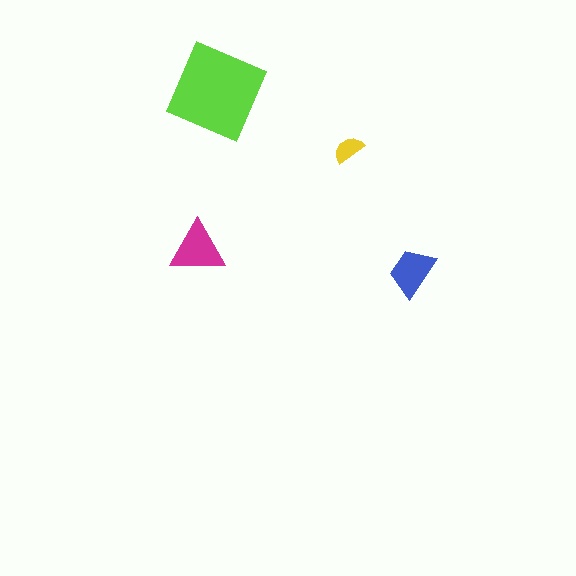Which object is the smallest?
The yellow semicircle.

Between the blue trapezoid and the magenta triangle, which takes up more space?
The magenta triangle.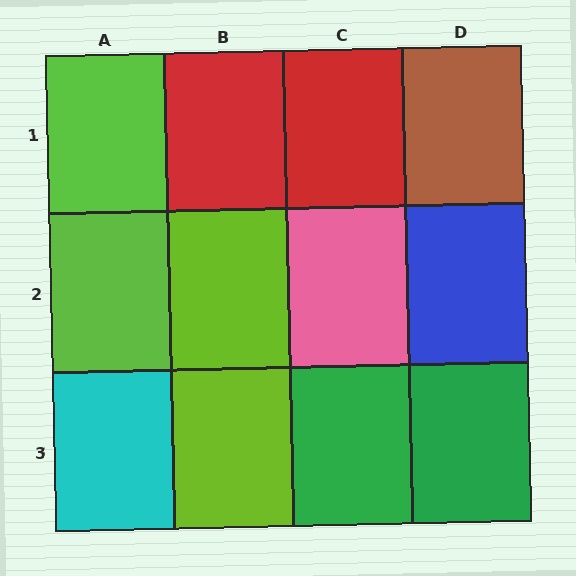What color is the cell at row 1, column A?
Lime.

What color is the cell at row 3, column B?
Lime.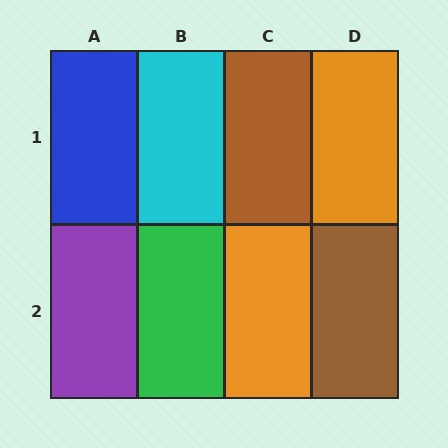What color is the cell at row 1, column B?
Cyan.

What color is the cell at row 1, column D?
Orange.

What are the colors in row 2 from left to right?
Purple, green, orange, brown.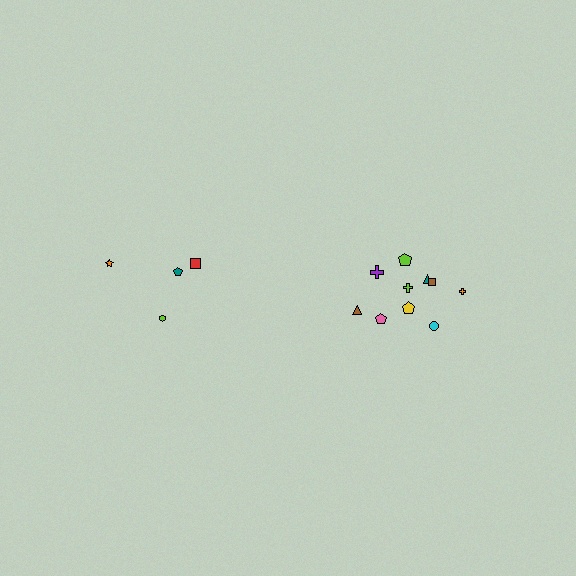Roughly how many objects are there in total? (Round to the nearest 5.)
Roughly 15 objects in total.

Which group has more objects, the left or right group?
The right group.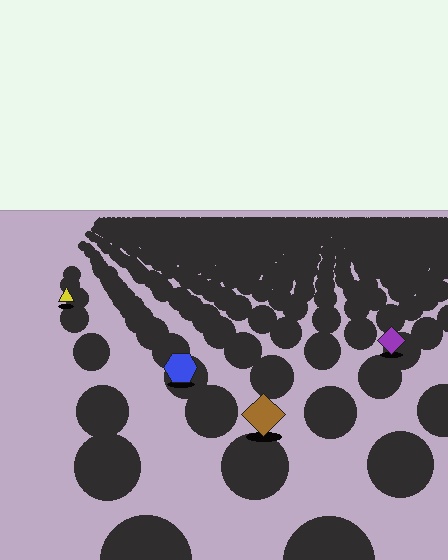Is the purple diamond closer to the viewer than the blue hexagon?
No. The blue hexagon is closer — you can tell from the texture gradient: the ground texture is coarser near it.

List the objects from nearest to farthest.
From nearest to farthest: the brown diamond, the blue hexagon, the purple diamond, the yellow triangle.